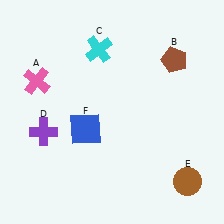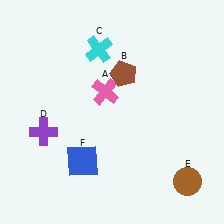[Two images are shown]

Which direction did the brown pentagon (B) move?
The brown pentagon (B) moved left.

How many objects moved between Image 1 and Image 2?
3 objects moved between the two images.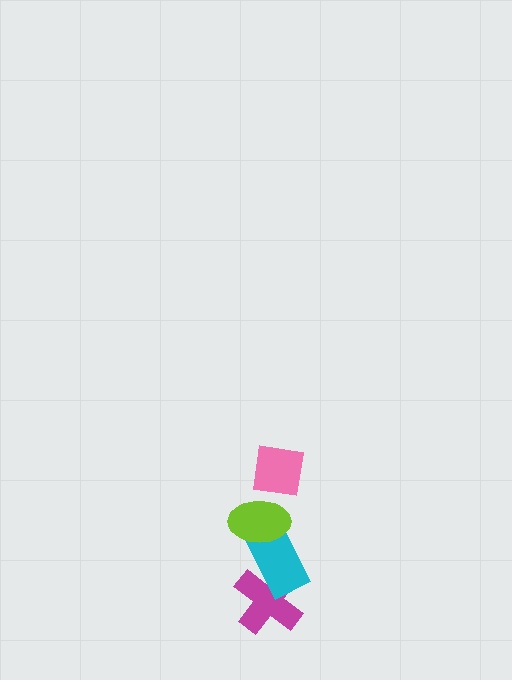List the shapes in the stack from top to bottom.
From top to bottom: the pink square, the lime ellipse, the cyan rectangle, the magenta cross.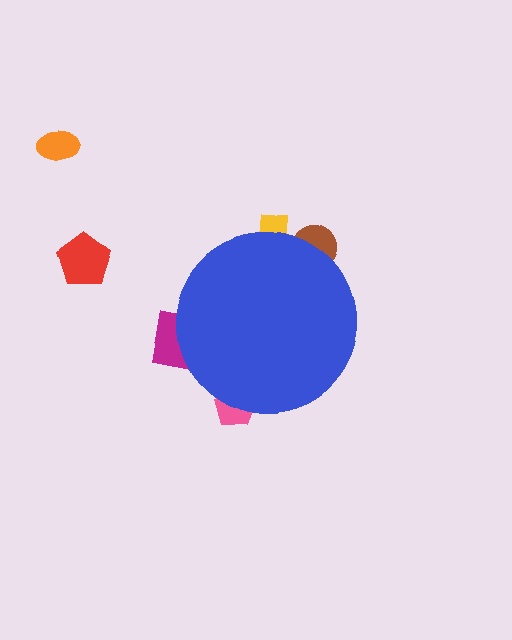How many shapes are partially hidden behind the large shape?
4 shapes are partially hidden.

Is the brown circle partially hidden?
Yes, the brown circle is partially hidden behind the blue circle.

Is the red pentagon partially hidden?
No, the red pentagon is fully visible.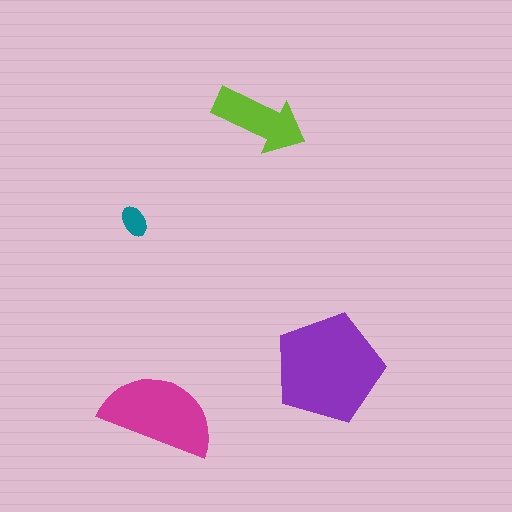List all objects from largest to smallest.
The purple pentagon, the magenta semicircle, the lime arrow, the teal ellipse.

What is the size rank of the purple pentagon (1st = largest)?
1st.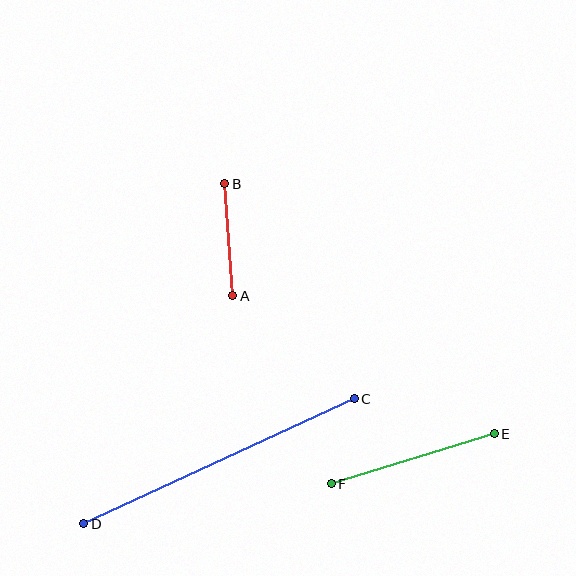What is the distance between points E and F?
The distance is approximately 170 pixels.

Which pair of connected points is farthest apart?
Points C and D are farthest apart.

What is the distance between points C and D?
The distance is approximately 298 pixels.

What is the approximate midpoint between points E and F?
The midpoint is at approximately (413, 459) pixels.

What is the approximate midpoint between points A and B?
The midpoint is at approximately (229, 240) pixels.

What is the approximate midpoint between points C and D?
The midpoint is at approximately (219, 461) pixels.